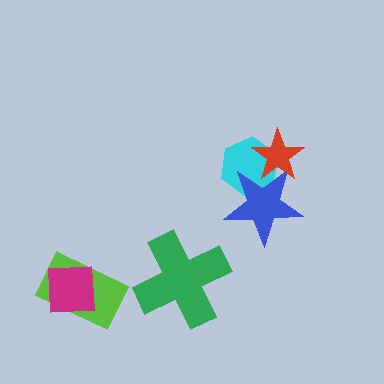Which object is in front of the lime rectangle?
The magenta square is in front of the lime rectangle.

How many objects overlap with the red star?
2 objects overlap with the red star.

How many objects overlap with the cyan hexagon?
2 objects overlap with the cyan hexagon.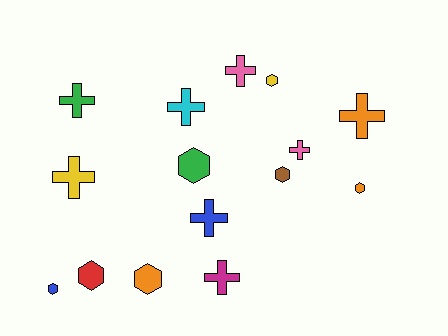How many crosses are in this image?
There are 8 crosses.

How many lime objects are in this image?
There are no lime objects.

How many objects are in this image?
There are 15 objects.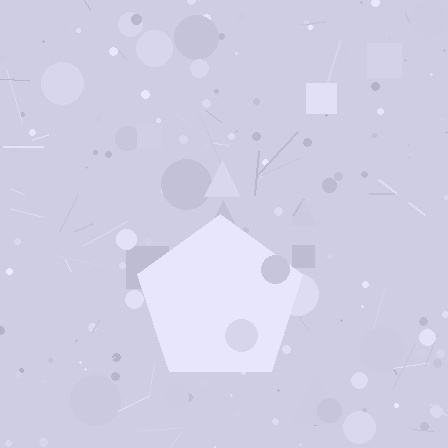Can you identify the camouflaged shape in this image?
The camouflaged shape is a pentagon.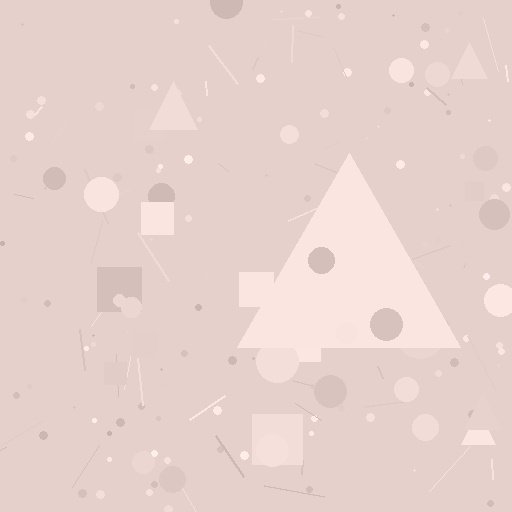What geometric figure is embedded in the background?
A triangle is embedded in the background.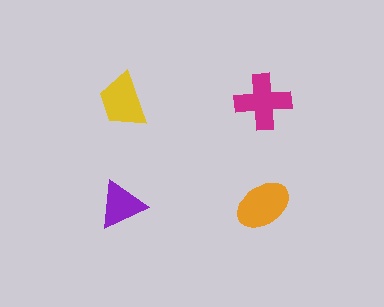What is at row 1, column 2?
A magenta cross.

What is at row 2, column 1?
A purple triangle.